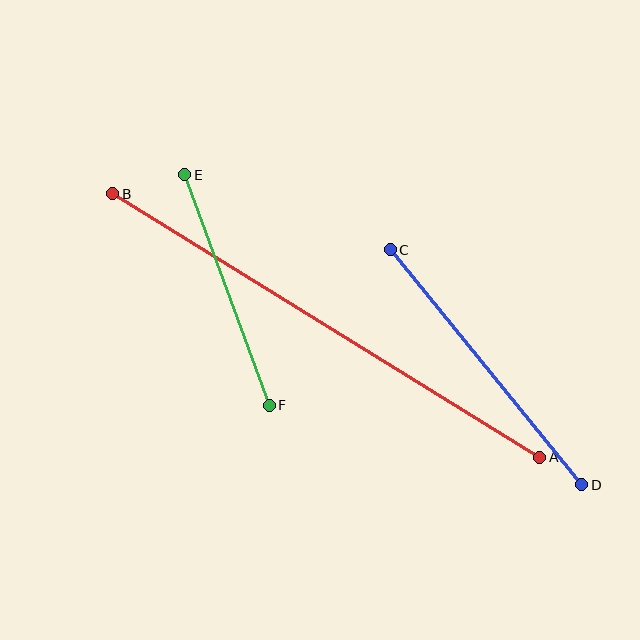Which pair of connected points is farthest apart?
Points A and B are farthest apart.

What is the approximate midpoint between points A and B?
The midpoint is at approximately (326, 325) pixels.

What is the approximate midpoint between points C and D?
The midpoint is at approximately (486, 367) pixels.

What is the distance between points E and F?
The distance is approximately 245 pixels.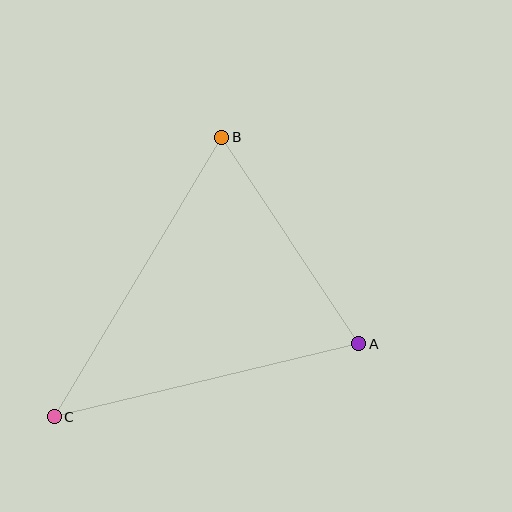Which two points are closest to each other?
Points A and B are closest to each other.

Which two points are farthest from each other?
Points B and C are farthest from each other.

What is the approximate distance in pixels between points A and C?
The distance between A and C is approximately 313 pixels.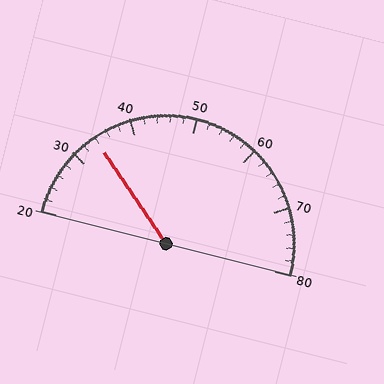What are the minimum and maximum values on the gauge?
The gauge ranges from 20 to 80.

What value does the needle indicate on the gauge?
The needle indicates approximately 34.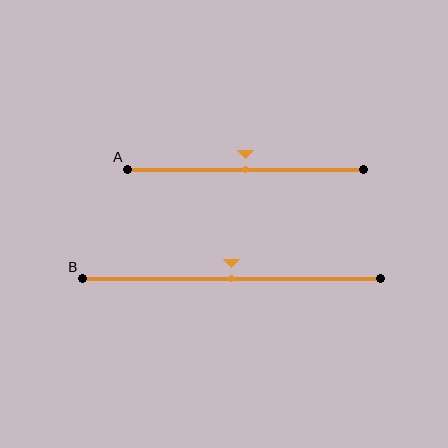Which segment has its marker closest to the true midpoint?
Segment A has its marker closest to the true midpoint.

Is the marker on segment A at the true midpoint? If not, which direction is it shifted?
Yes, the marker on segment A is at the true midpoint.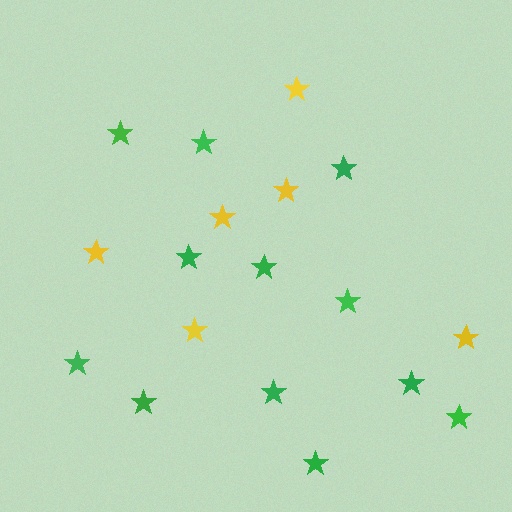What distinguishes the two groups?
There are 2 groups: one group of green stars (12) and one group of yellow stars (6).